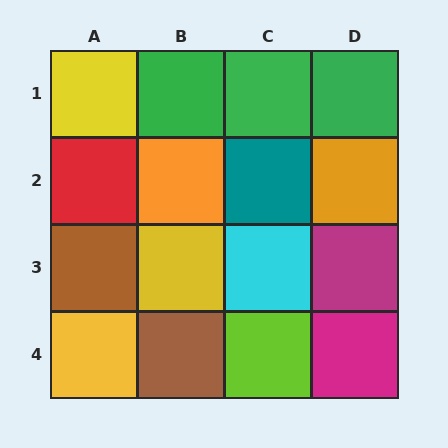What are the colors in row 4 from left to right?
Yellow, brown, lime, magenta.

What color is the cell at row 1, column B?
Green.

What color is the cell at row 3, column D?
Magenta.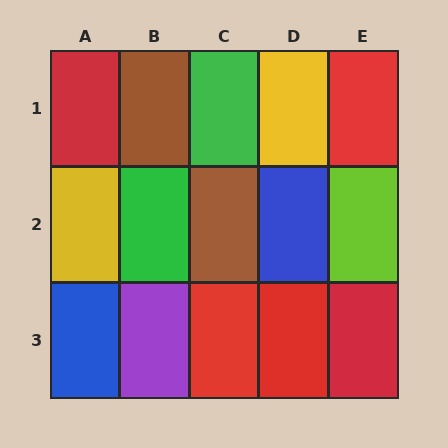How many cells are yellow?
2 cells are yellow.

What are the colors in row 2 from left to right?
Yellow, green, brown, blue, lime.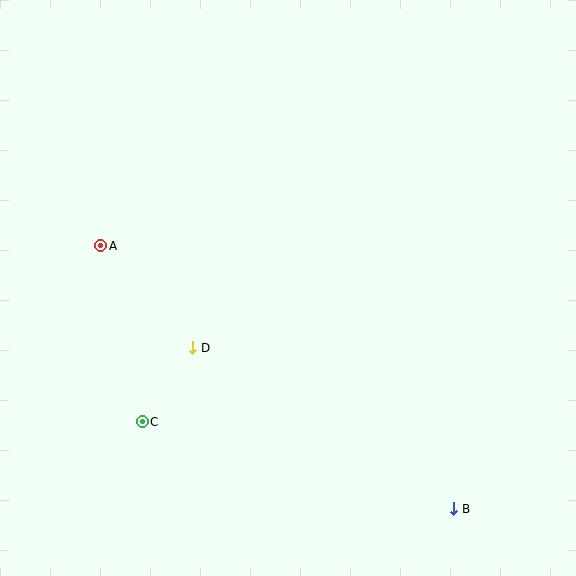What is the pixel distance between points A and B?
The distance between A and B is 440 pixels.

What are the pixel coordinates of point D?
Point D is at (193, 348).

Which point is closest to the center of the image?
Point D at (193, 348) is closest to the center.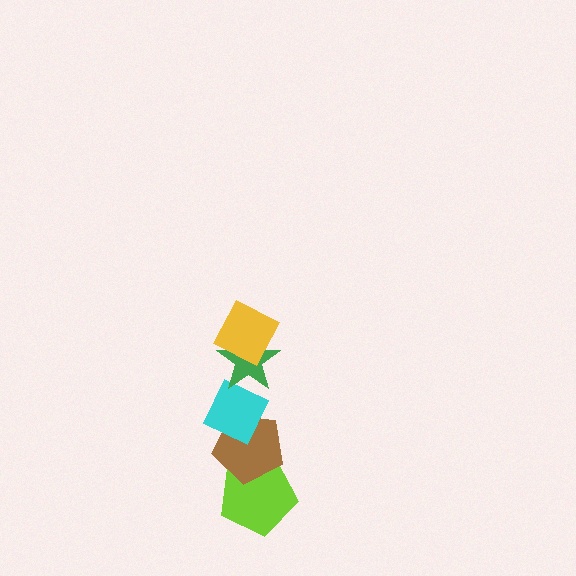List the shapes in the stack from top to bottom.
From top to bottom: the yellow diamond, the green star, the cyan diamond, the brown pentagon, the lime pentagon.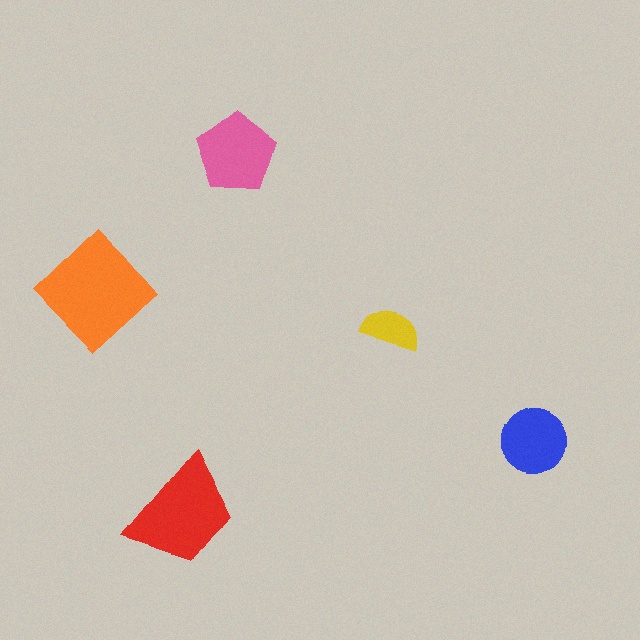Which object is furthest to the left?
The orange diamond is leftmost.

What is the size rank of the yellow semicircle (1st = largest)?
5th.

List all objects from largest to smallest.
The orange diamond, the red trapezoid, the pink pentagon, the blue circle, the yellow semicircle.